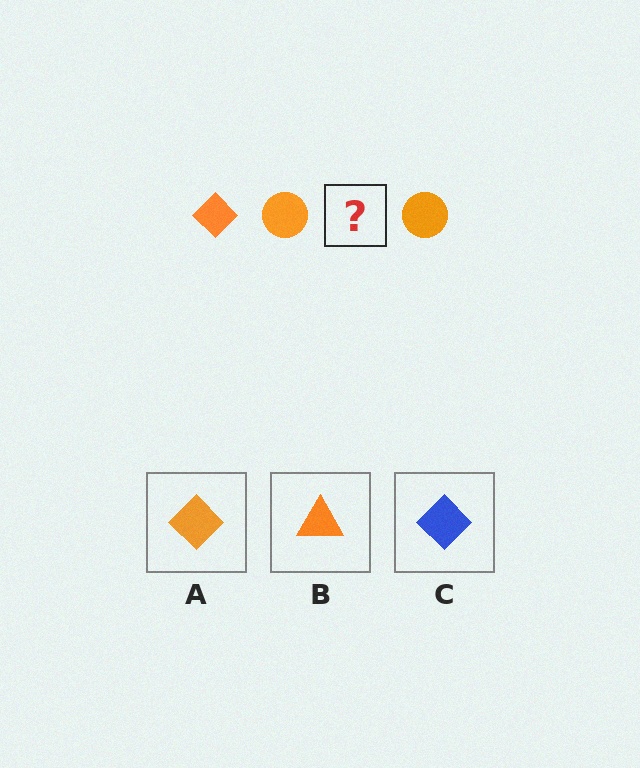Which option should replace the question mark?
Option A.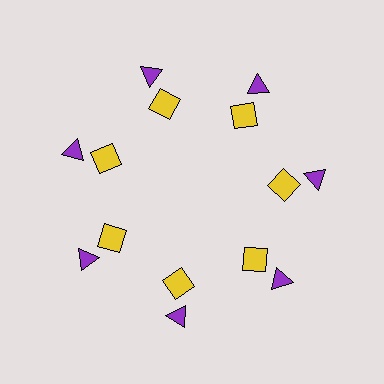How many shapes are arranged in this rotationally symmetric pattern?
There are 14 shapes, arranged in 7 groups of 2.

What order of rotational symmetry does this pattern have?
This pattern has 7-fold rotational symmetry.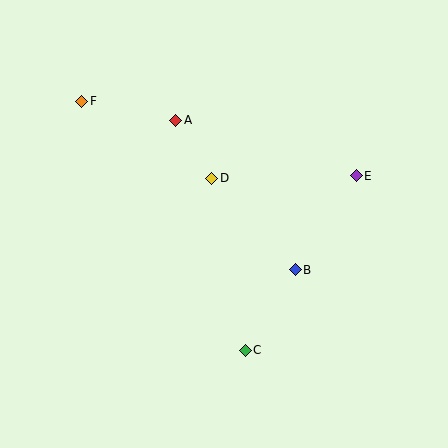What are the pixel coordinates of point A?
Point A is at (176, 120).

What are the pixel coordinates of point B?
Point B is at (295, 270).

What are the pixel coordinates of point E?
Point E is at (356, 176).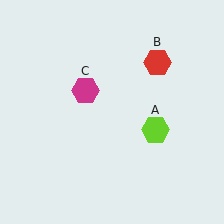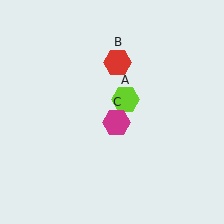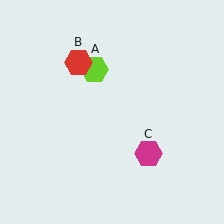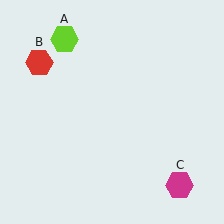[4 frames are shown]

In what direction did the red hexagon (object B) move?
The red hexagon (object B) moved left.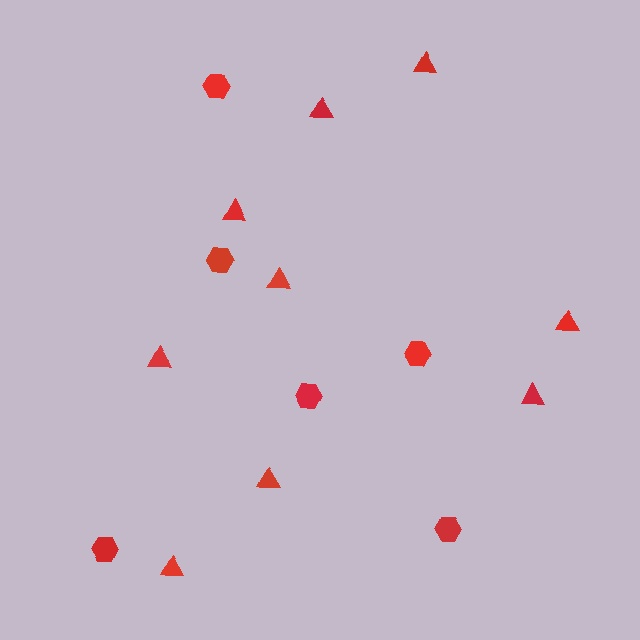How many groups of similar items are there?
There are 2 groups: one group of triangles (9) and one group of hexagons (6).